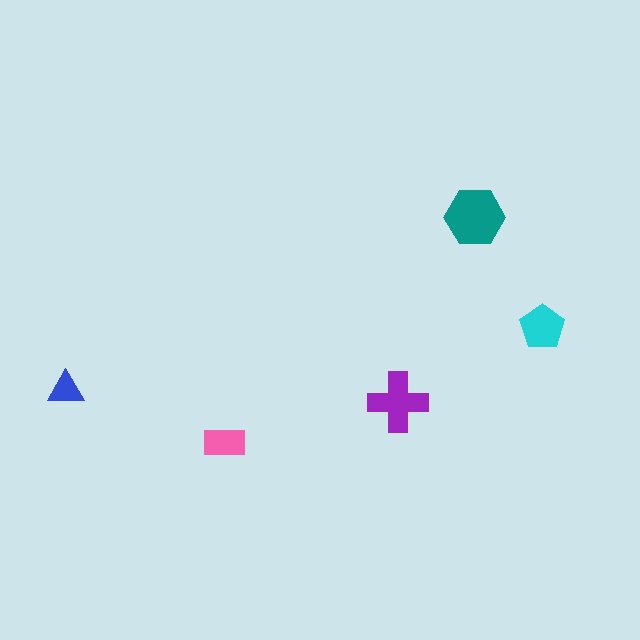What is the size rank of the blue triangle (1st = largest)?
5th.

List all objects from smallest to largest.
The blue triangle, the pink rectangle, the cyan pentagon, the purple cross, the teal hexagon.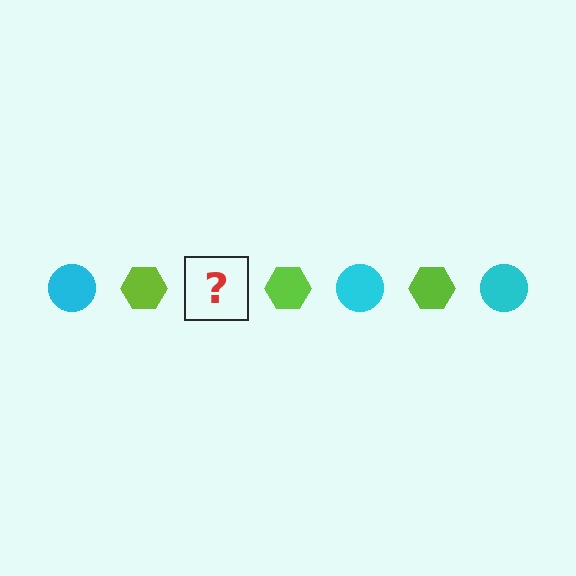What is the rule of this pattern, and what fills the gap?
The rule is that the pattern alternates between cyan circle and lime hexagon. The gap should be filled with a cyan circle.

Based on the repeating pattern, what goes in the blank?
The blank should be a cyan circle.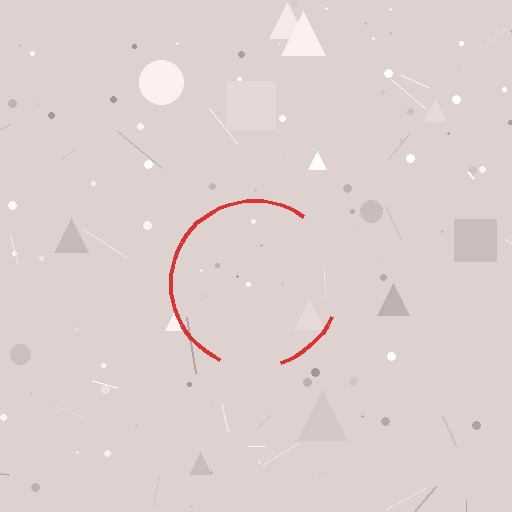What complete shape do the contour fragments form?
The contour fragments form a circle.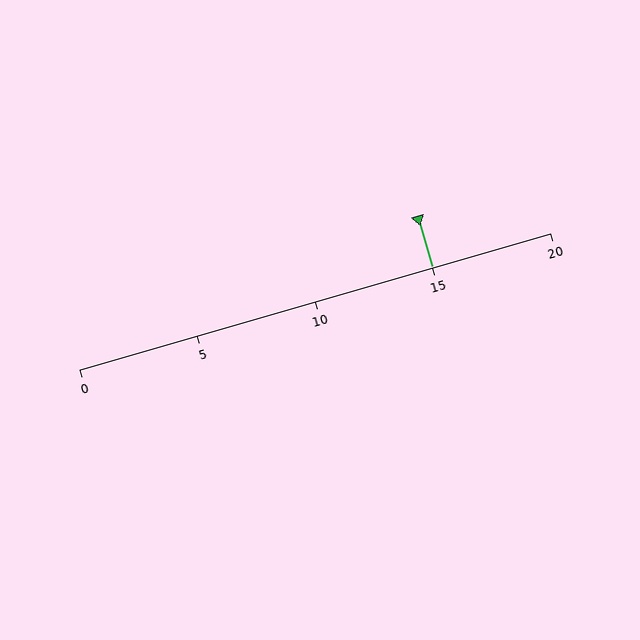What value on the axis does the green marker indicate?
The marker indicates approximately 15.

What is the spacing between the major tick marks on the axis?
The major ticks are spaced 5 apart.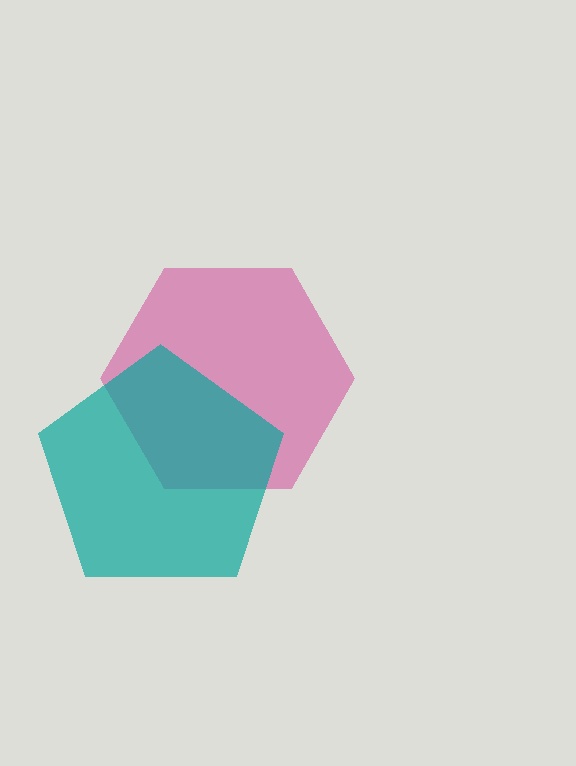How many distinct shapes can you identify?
There are 2 distinct shapes: a magenta hexagon, a teal pentagon.